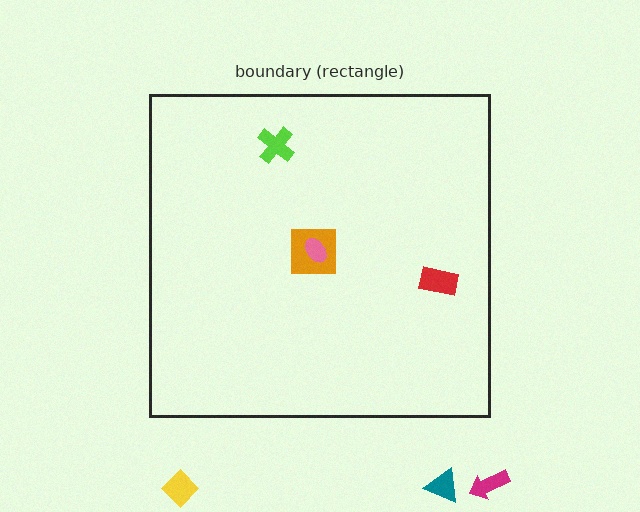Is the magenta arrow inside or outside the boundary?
Outside.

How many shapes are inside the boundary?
4 inside, 3 outside.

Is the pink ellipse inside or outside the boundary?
Inside.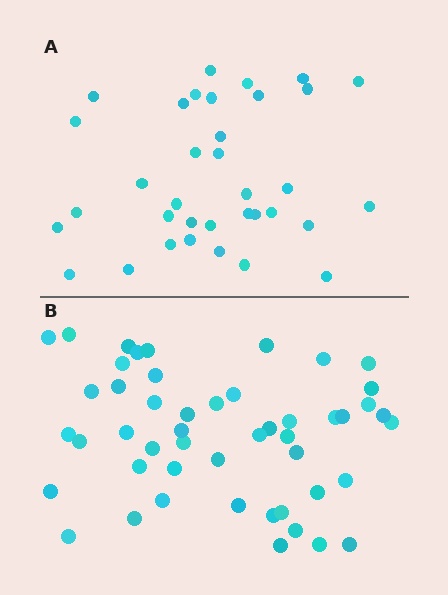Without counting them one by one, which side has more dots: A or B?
Region B (the bottom region) has more dots.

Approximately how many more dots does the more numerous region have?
Region B has approximately 15 more dots than region A.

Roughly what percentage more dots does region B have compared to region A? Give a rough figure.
About 40% more.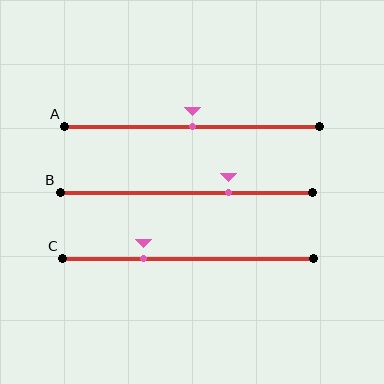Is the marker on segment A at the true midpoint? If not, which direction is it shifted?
Yes, the marker on segment A is at the true midpoint.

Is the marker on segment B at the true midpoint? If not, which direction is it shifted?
No, the marker on segment B is shifted to the right by about 17% of the segment length.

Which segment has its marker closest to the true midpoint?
Segment A has its marker closest to the true midpoint.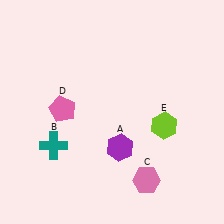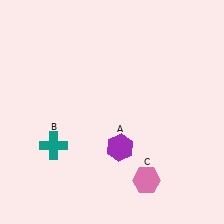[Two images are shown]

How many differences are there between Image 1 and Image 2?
There are 2 differences between the two images.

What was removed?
The pink pentagon (D), the lime hexagon (E) were removed in Image 2.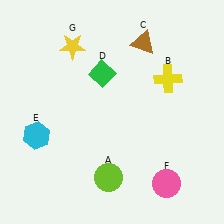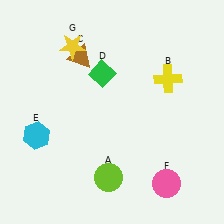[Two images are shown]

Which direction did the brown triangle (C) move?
The brown triangle (C) moved left.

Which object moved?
The brown triangle (C) moved left.